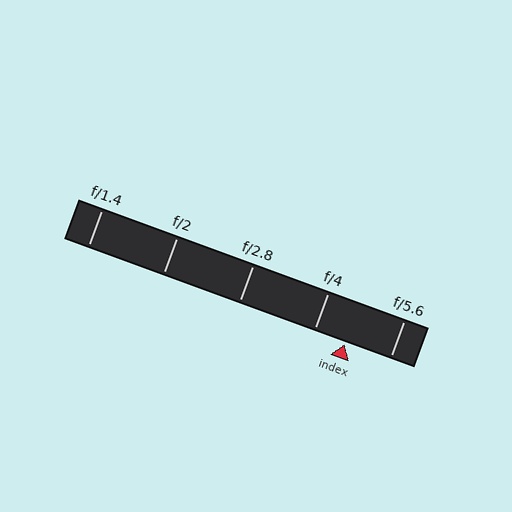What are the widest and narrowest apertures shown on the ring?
The widest aperture shown is f/1.4 and the narrowest is f/5.6.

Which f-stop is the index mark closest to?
The index mark is closest to f/4.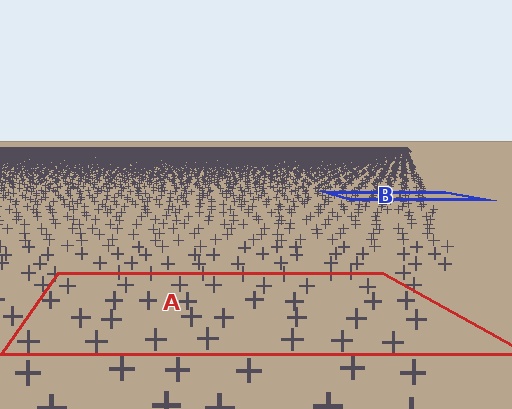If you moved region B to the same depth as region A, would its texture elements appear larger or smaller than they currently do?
They would appear larger. At a closer depth, the same texture elements are projected at a bigger on-screen size.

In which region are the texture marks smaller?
The texture marks are smaller in region B, because it is farther away.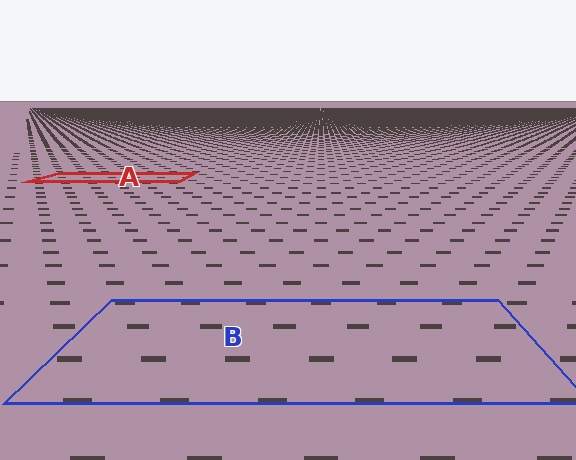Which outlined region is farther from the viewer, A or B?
Region A is farther from the viewer — the texture elements inside it appear smaller and more densely packed.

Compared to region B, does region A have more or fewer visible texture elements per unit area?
Region A has more texture elements per unit area — they are packed more densely because it is farther away.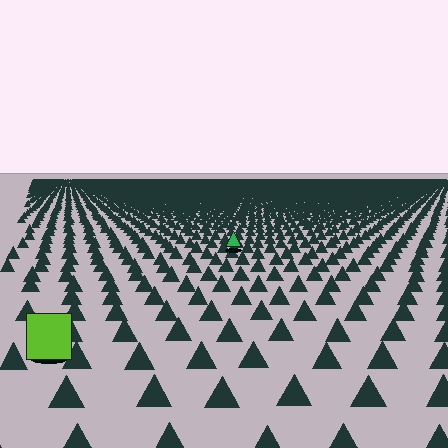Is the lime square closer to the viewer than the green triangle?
Yes. The lime square is closer — you can tell from the texture gradient: the ground texture is coarser near it.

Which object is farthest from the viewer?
The green triangle is farthest from the viewer. It appears smaller and the ground texture around it is denser.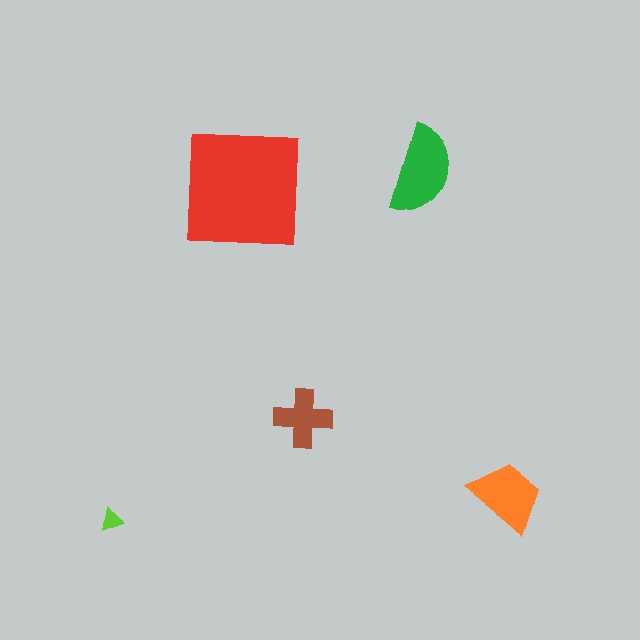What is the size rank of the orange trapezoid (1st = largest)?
3rd.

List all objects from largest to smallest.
The red square, the green semicircle, the orange trapezoid, the brown cross, the lime triangle.